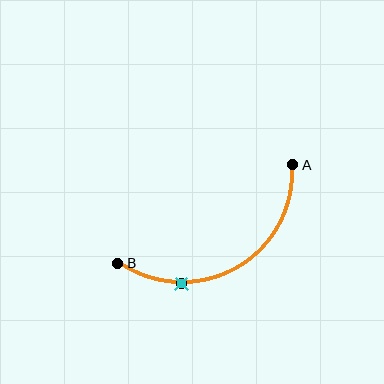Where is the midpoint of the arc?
The arc midpoint is the point on the curve farthest from the straight line joining A and B. It sits below that line.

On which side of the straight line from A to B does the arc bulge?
The arc bulges below the straight line connecting A and B.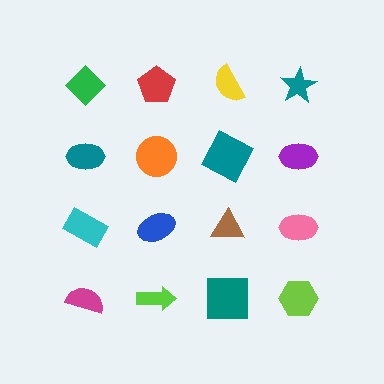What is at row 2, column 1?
A teal ellipse.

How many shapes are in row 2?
4 shapes.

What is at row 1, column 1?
A green diamond.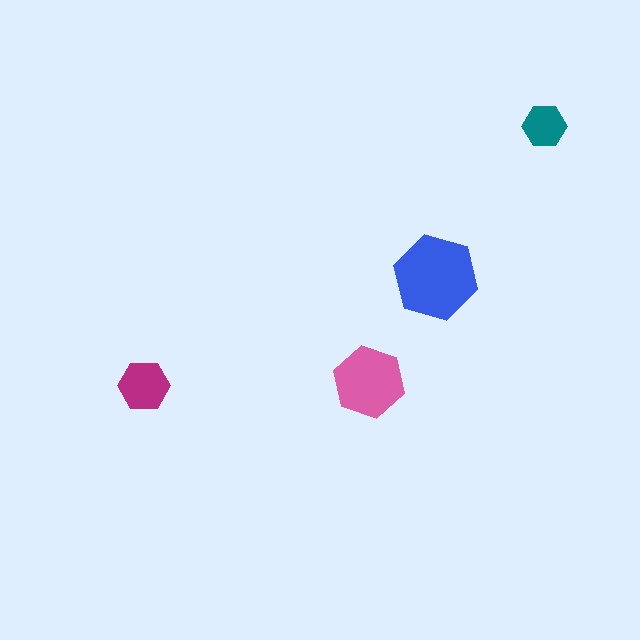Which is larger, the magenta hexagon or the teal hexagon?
The magenta one.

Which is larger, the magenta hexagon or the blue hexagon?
The blue one.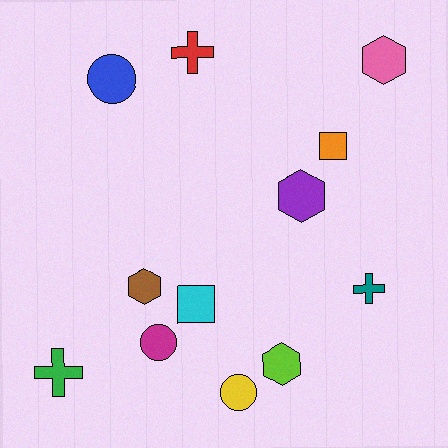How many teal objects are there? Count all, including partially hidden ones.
There is 1 teal object.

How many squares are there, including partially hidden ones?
There are 2 squares.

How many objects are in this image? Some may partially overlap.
There are 12 objects.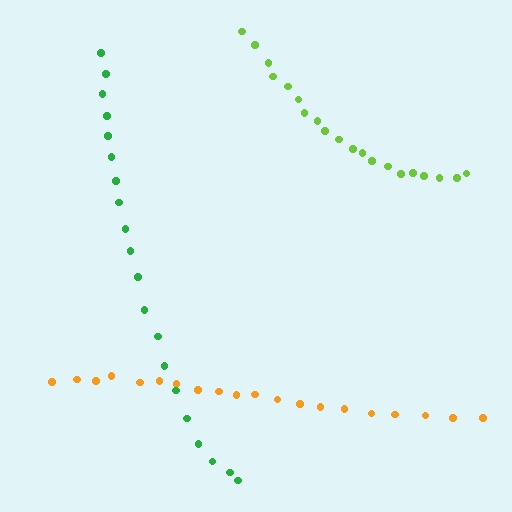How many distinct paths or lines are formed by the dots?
There are 3 distinct paths.